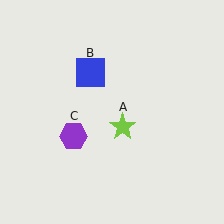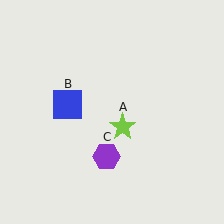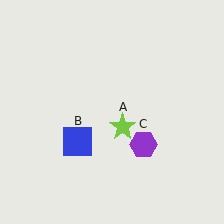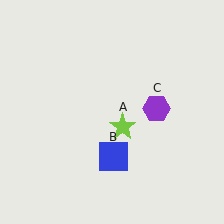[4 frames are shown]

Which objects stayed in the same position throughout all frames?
Lime star (object A) remained stationary.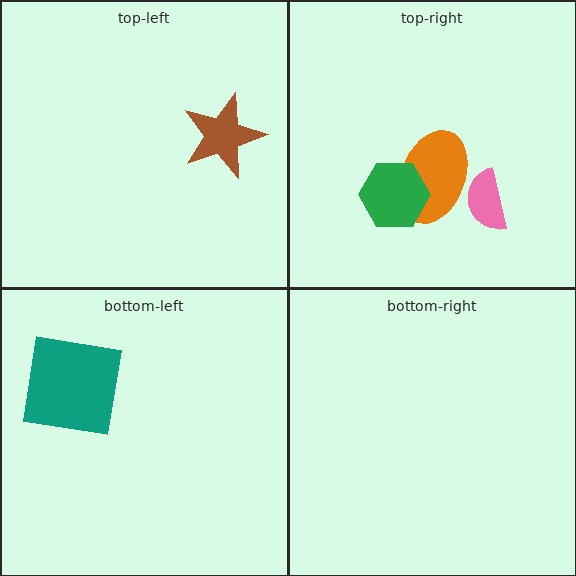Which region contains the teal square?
The bottom-left region.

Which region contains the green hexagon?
The top-right region.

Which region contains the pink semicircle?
The top-right region.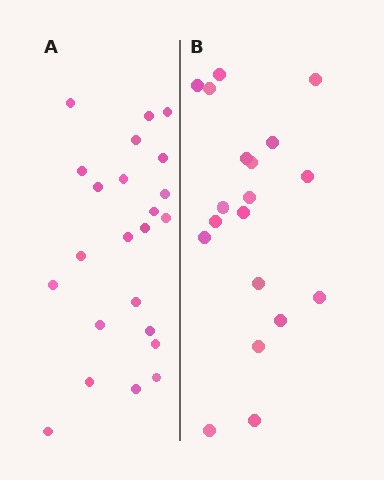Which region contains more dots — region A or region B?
Region A (the left region) has more dots.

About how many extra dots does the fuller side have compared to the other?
Region A has about 4 more dots than region B.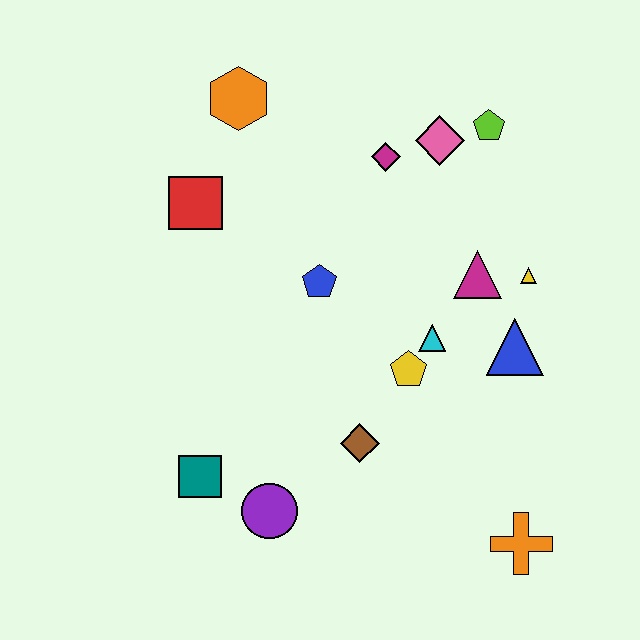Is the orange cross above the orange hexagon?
No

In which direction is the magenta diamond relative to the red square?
The magenta diamond is to the right of the red square.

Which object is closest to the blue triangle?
The yellow triangle is closest to the blue triangle.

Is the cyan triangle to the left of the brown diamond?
No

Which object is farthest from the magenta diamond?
The orange cross is farthest from the magenta diamond.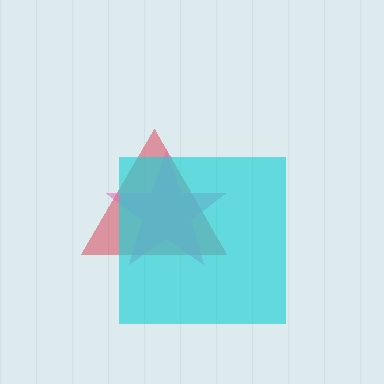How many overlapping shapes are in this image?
There are 3 overlapping shapes in the image.